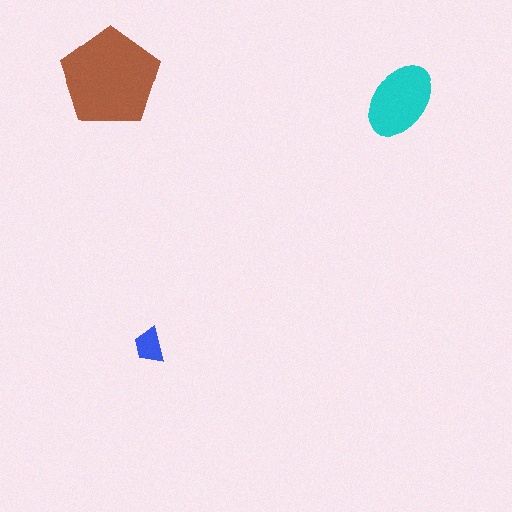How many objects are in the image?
There are 3 objects in the image.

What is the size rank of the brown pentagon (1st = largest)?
1st.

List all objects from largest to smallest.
The brown pentagon, the cyan ellipse, the blue trapezoid.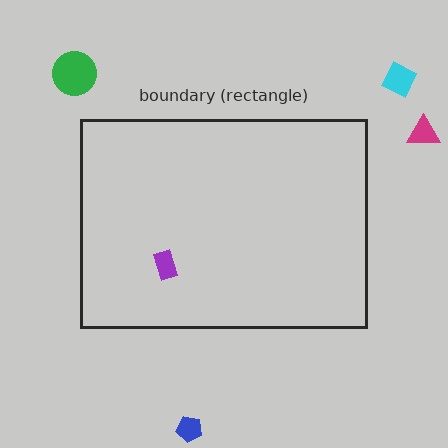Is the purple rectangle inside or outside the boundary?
Inside.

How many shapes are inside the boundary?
1 inside, 4 outside.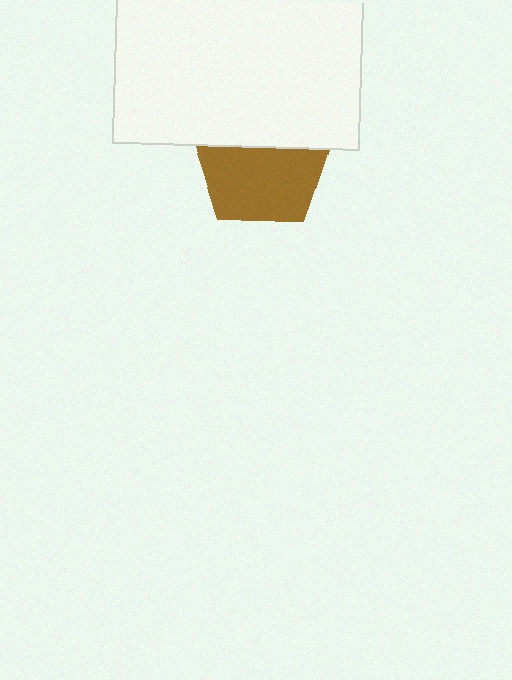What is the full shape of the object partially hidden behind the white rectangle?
The partially hidden object is a brown pentagon.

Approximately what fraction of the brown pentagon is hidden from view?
Roughly 36% of the brown pentagon is hidden behind the white rectangle.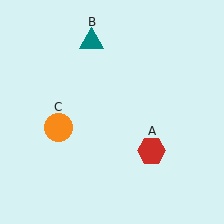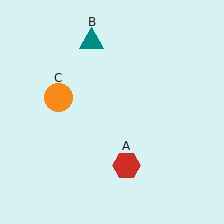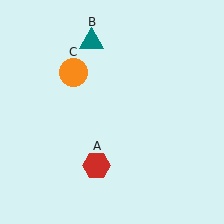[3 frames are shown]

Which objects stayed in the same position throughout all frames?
Teal triangle (object B) remained stationary.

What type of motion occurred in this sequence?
The red hexagon (object A), orange circle (object C) rotated clockwise around the center of the scene.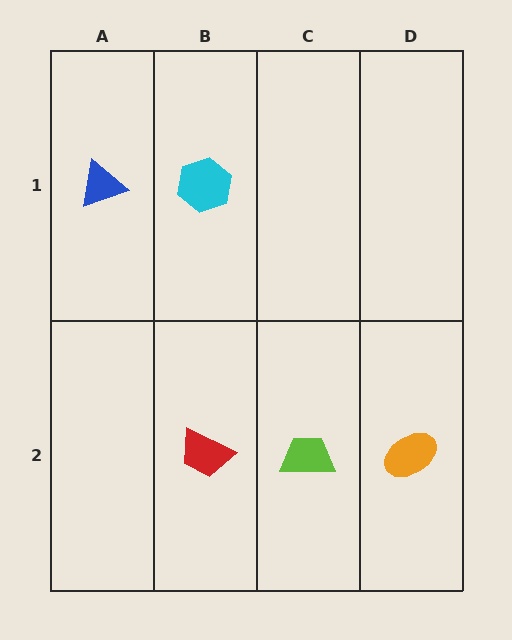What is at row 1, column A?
A blue triangle.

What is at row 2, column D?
An orange ellipse.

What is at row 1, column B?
A cyan hexagon.